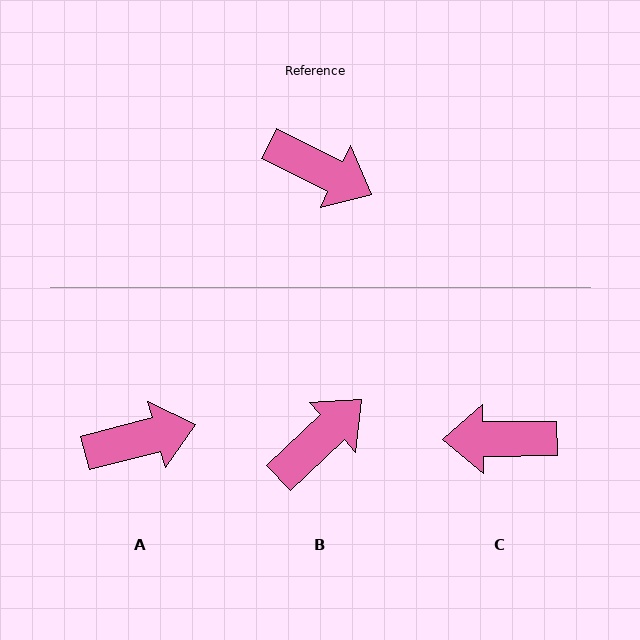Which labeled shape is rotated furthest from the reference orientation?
C, about 153 degrees away.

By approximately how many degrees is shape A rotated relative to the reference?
Approximately 41 degrees counter-clockwise.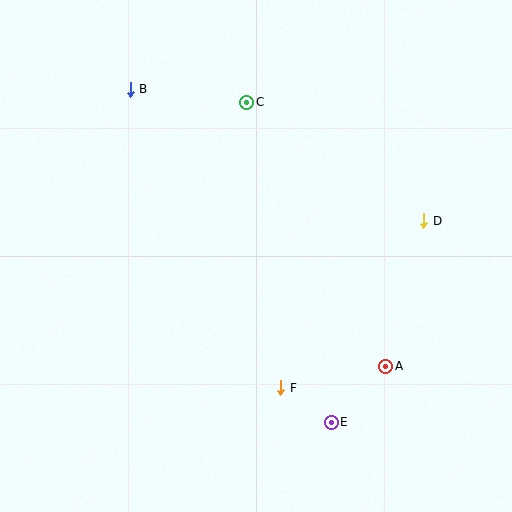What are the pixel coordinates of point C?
Point C is at (247, 102).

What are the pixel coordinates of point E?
Point E is at (331, 422).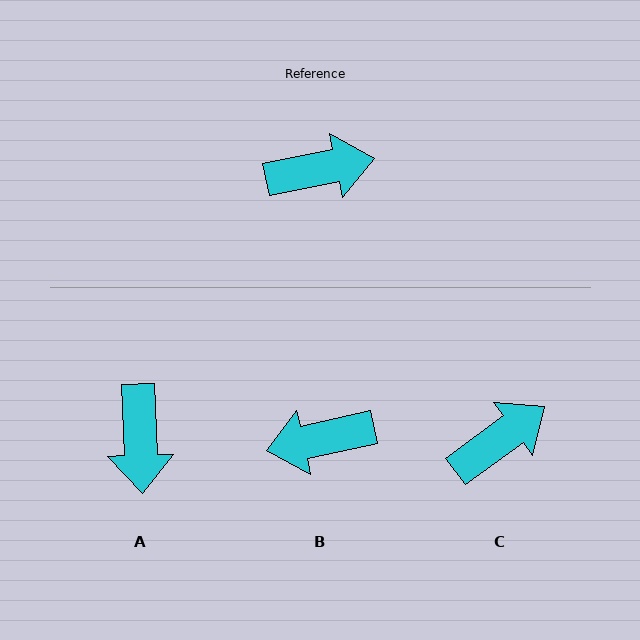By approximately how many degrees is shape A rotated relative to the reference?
Approximately 99 degrees clockwise.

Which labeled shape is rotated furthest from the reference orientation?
B, about 179 degrees away.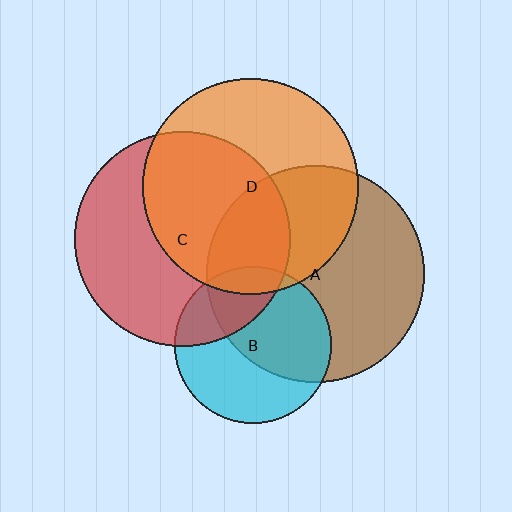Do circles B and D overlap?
Yes.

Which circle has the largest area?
Circle A (brown).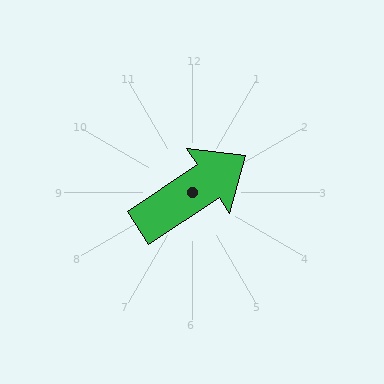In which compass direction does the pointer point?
Northeast.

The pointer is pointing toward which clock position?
Roughly 2 o'clock.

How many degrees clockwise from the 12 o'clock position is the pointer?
Approximately 56 degrees.